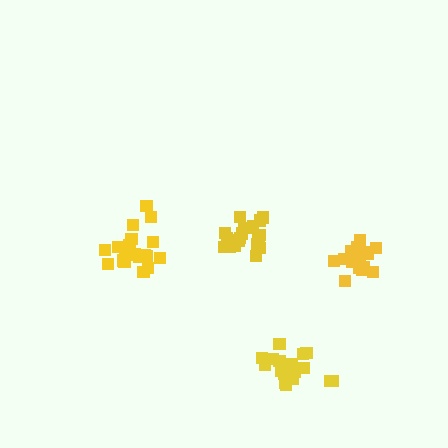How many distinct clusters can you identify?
There are 4 distinct clusters.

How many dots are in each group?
Group 1: 16 dots, Group 2: 20 dots, Group 3: 18 dots, Group 4: 20 dots (74 total).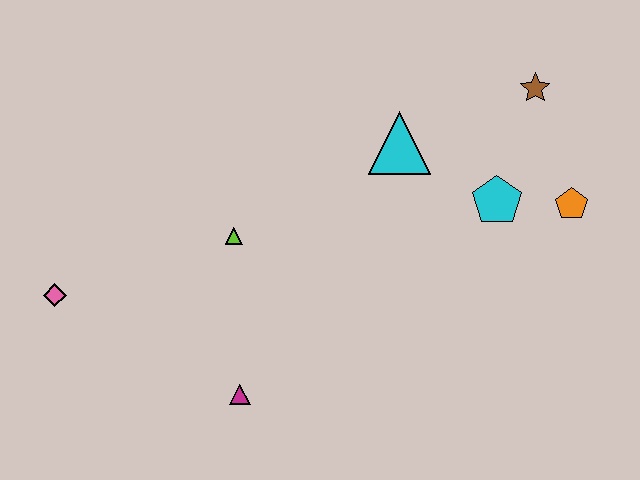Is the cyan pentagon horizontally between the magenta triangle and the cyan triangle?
No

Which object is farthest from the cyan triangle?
The pink diamond is farthest from the cyan triangle.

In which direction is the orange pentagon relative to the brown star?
The orange pentagon is below the brown star.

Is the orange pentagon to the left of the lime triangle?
No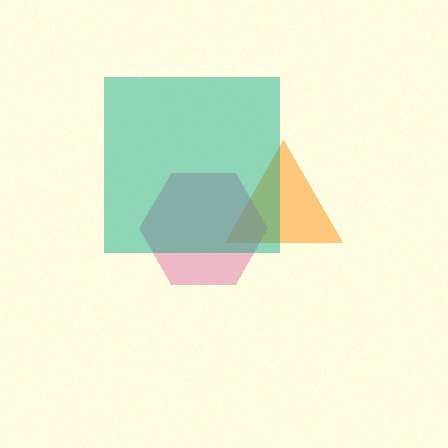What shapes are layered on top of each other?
The layered shapes are: an orange triangle, a pink hexagon, a teal square.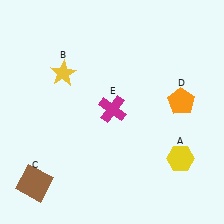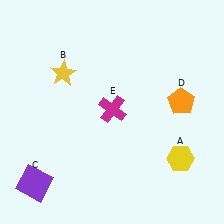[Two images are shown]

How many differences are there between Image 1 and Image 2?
There is 1 difference between the two images.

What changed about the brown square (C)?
In Image 1, C is brown. In Image 2, it changed to purple.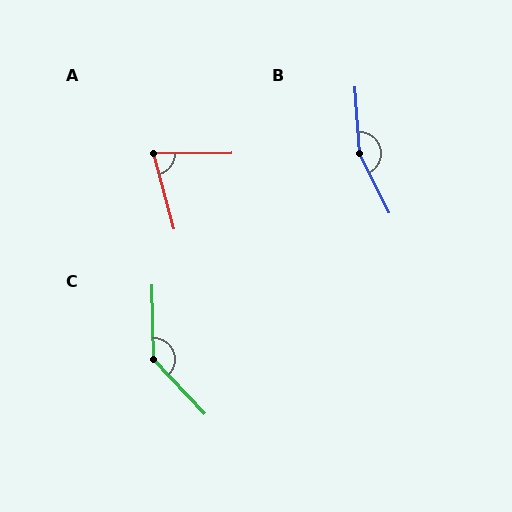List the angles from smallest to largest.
A (76°), C (138°), B (158°).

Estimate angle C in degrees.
Approximately 138 degrees.